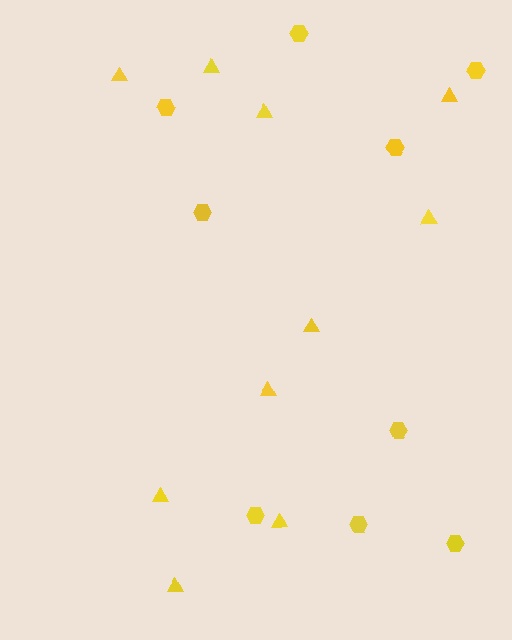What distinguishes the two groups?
There are 2 groups: one group of triangles (10) and one group of hexagons (9).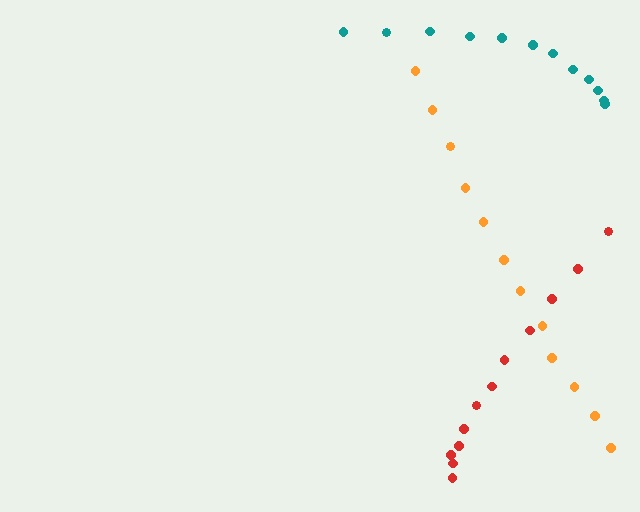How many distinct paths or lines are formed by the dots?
There are 3 distinct paths.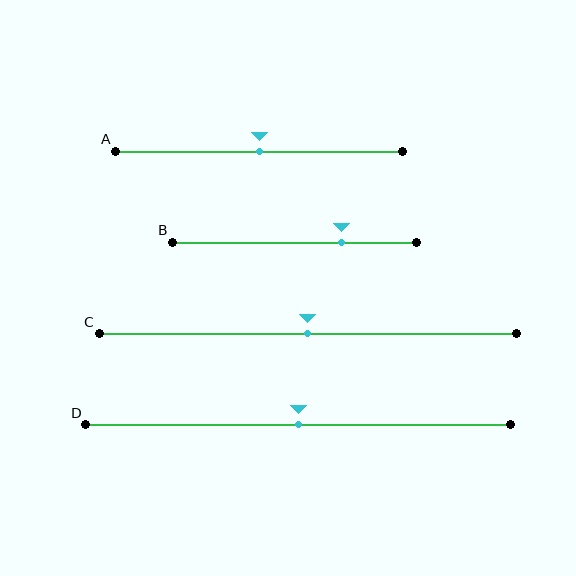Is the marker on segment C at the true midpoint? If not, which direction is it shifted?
Yes, the marker on segment C is at the true midpoint.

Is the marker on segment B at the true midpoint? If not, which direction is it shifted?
No, the marker on segment B is shifted to the right by about 19% of the segment length.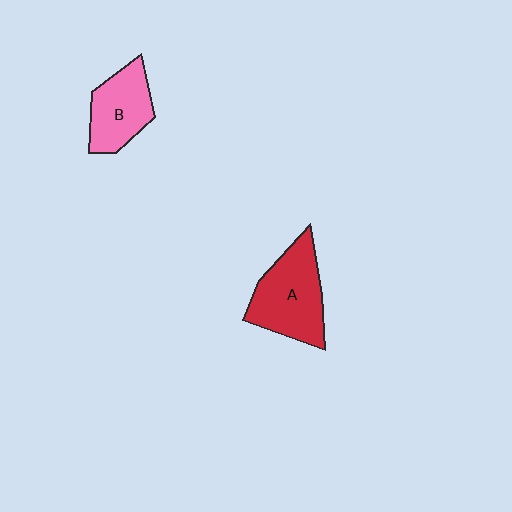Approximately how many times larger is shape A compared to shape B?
Approximately 1.3 times.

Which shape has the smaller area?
Shape B (pink).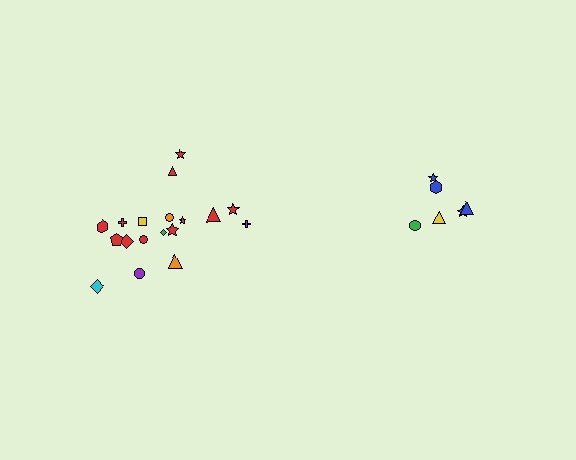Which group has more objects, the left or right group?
The left group.